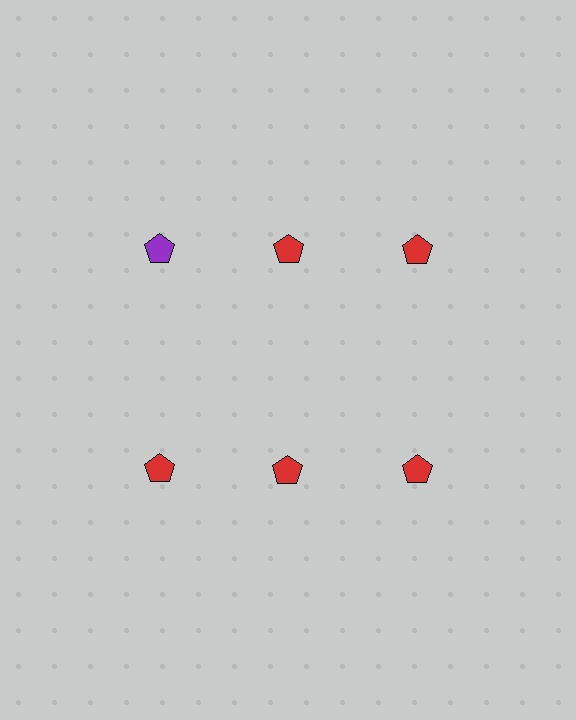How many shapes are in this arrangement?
There are 6 shapes arranged in a grid pattern.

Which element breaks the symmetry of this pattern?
The purple pentagon in the top row, leftmost column breaks the symmetry. All other shapes are red pentagons.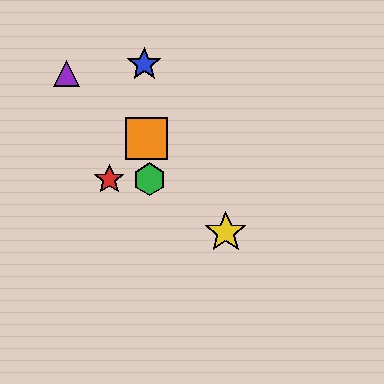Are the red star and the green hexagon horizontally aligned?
Yes, both are at y≈179.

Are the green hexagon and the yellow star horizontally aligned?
No, the green hexagon is at y≈179 and the yellow star is at y≈232.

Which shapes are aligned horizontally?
The red star, the green hexagon are aligned horizontally.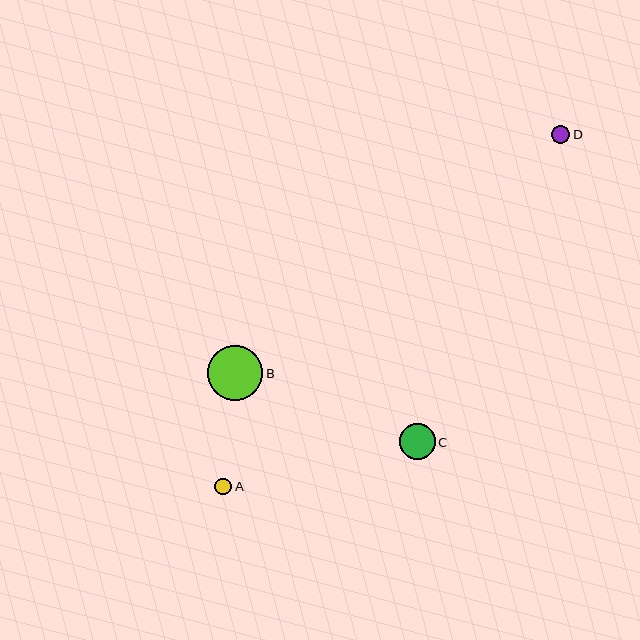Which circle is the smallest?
Circle A is the smallest with a size of approximately 17 pixels.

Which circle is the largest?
Circle B is the largest with a size of approximately 55 pixels.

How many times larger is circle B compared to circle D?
Circle B is approximately 2.9 times the size of circle D.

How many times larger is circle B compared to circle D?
Circle B is approximately 2.9 times the size of circle D.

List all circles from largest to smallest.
From largest to smallest: B, C, D, A.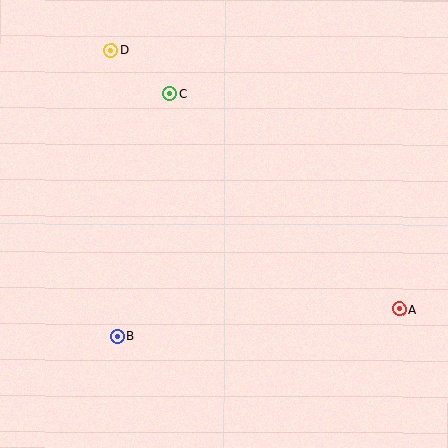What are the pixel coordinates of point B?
Point B is at (117, 336).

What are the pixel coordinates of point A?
Point A is at (399, 309).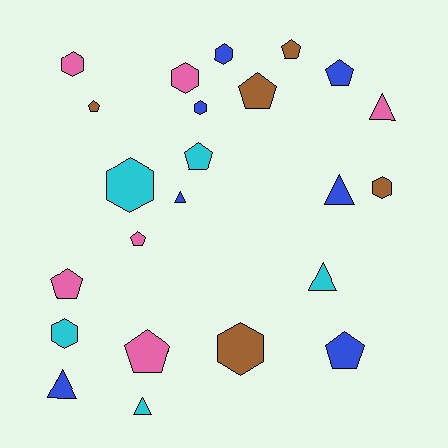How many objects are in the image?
There are 23 objects.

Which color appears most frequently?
Blue, with 7 objects.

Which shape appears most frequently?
Pentagon, with 9 objects.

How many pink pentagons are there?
There are 3 pink pentagons.